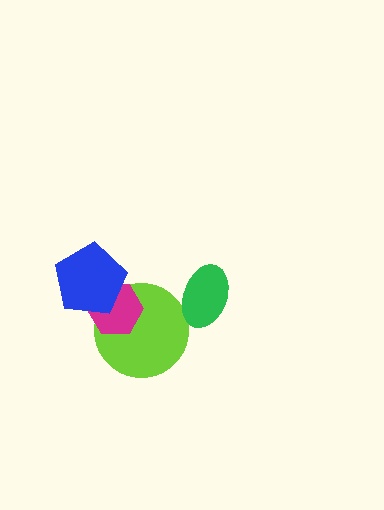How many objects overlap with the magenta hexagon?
2 objects overlap with the magenta hexagon.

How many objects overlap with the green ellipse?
0 objects overlap with the green ellipse.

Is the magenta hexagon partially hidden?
Yes, it is partially covered by another shape.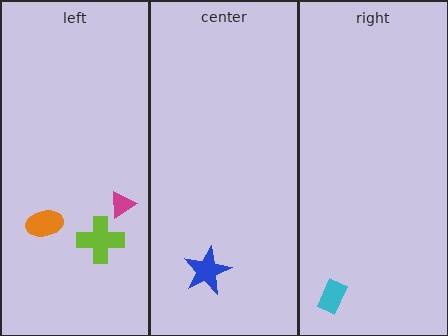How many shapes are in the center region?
1.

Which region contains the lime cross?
The left region.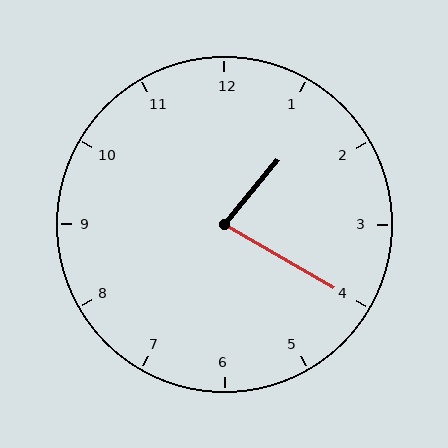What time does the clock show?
1:20.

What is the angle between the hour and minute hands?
Approximately 80 degrees.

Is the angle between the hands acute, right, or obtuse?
It is acute.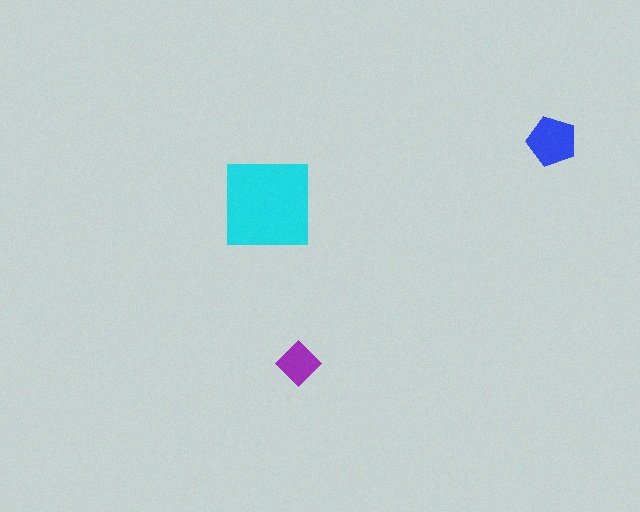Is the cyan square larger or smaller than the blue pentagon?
Larger.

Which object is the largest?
The cyan square.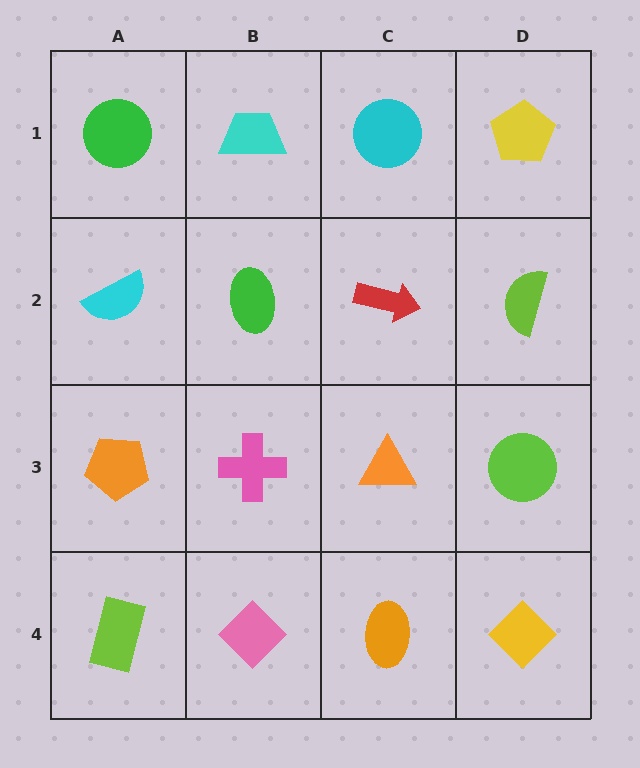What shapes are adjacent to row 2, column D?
A yellow pentagon (row 1, column D), a lime circle (row 3, column D), a red arrow (row 2, column C).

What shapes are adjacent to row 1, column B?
A green ellipse (row 2, column B), a green circle (row 1, column A), a cyan circle (row 1, column C).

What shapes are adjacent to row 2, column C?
A cyan circle (row 1, column C), an orange triangle (row 3, column C), a green ellipse (row 2, column B), a lime semicircle (row 2, column D).